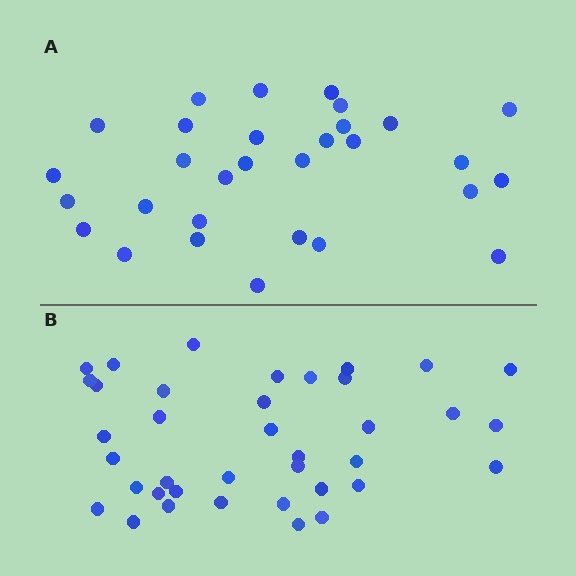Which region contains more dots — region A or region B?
Region B (the bottom region) has more dots.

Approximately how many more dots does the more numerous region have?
Region B has roughly 8 or so more dots than region A.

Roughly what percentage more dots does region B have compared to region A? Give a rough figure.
About 25% more.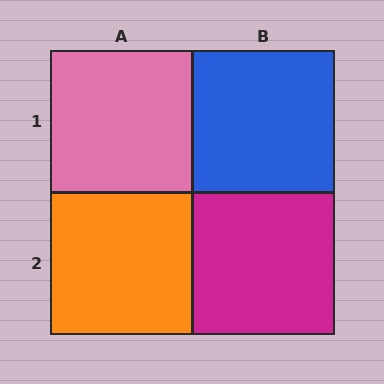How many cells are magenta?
1 cell is magenta.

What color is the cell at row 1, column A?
Pink.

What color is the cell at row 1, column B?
Blue.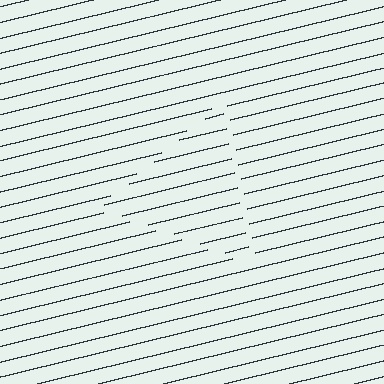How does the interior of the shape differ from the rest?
The interior of the shape contains the same grating, shifted by half a period — the contour is defined by the phase discontinuity where line-ends from the inner and outer gratings abut.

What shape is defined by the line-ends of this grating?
An illusory triangle. The interior of the shape contains the same grating, shifted by half a period — the contour is defined by the phase discontinuity where line-ends from the inner and outer gratings abut.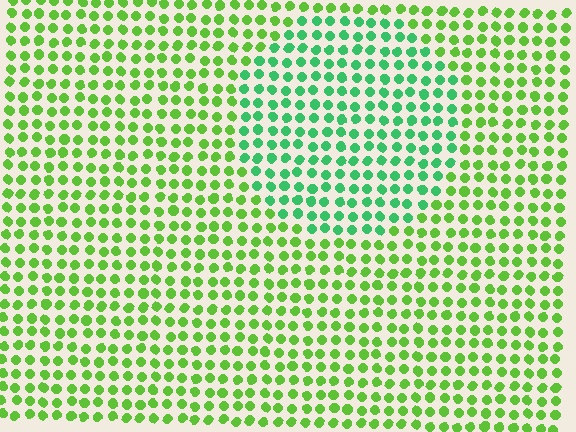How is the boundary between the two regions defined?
The boundary is defined purely by a slight shift in hue (about 38 degrees). Spacing, size, and orientation are identical on both sides.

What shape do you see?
I see a circle.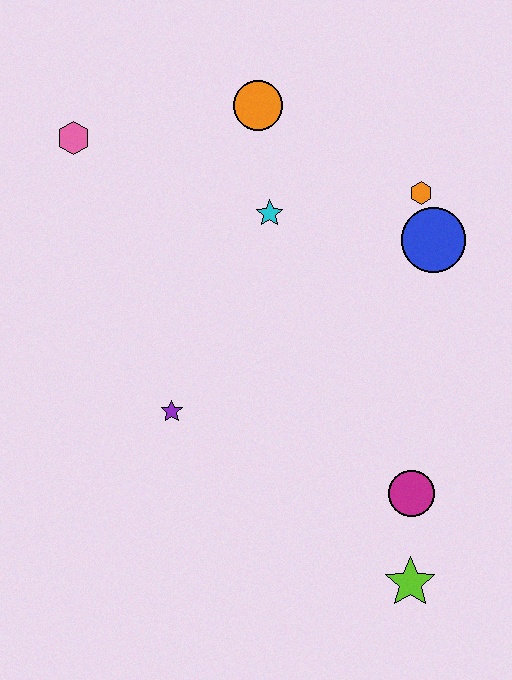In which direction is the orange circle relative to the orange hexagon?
The orange circle is to the left of the orange hexagon.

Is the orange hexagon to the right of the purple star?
Yes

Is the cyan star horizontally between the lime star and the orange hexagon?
No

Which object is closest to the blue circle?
The orange hexagon is closest to the blue circle.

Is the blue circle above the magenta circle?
Yes